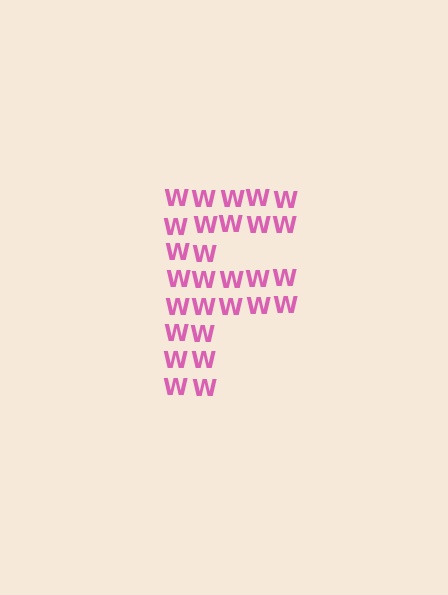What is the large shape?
The large shape is the letter F.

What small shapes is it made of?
It is made of small letter W's.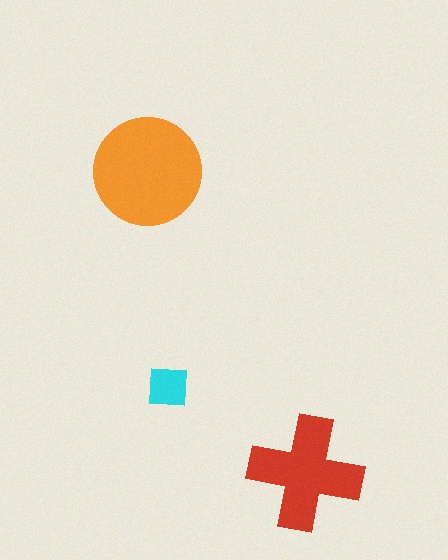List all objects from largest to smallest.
The orange circle, the red cross, the cyan square.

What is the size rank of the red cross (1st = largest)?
2nd.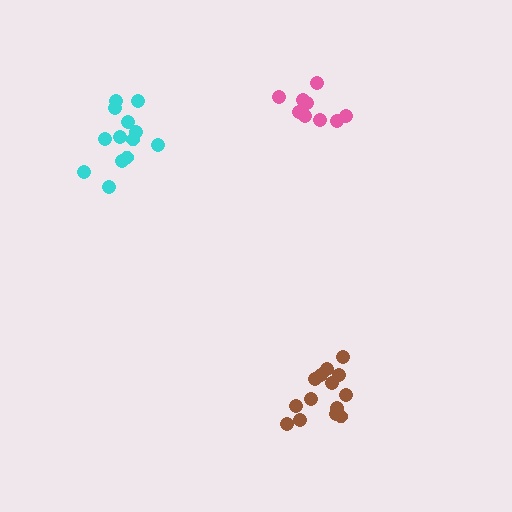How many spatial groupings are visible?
There are 3 spatial groupings.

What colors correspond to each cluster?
The clusters are colored: pink, brown, cyan.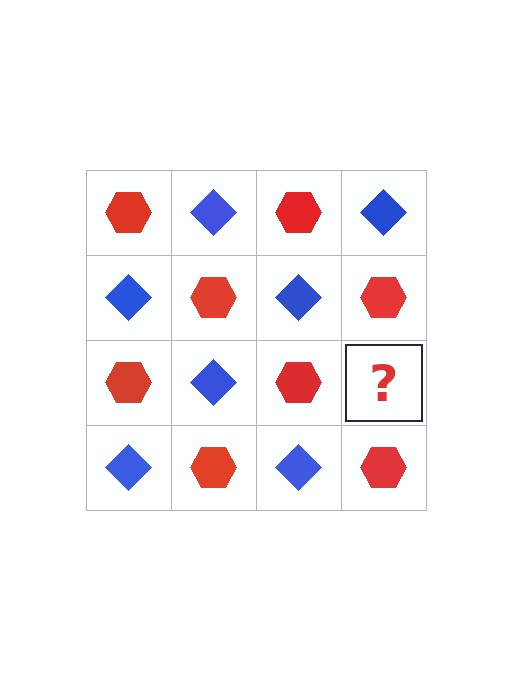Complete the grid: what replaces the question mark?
The question mark should be replaced with a blue diamond.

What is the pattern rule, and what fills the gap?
The rule is that it alternates red hexagon and blue diamond in a checkerboard pattern. The gap should be filled with a blue diamond.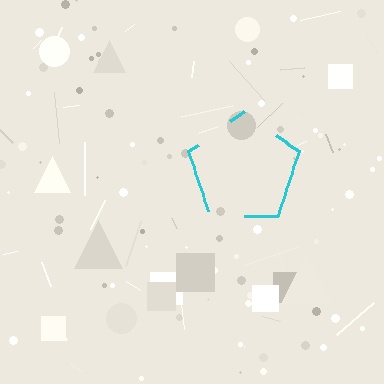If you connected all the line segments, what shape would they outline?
They would outline a pentagon.